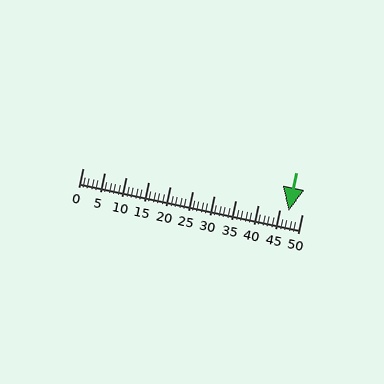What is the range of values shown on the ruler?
The ruler shows values from 0 to 50.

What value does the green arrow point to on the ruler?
The green arrow points to approximately 47.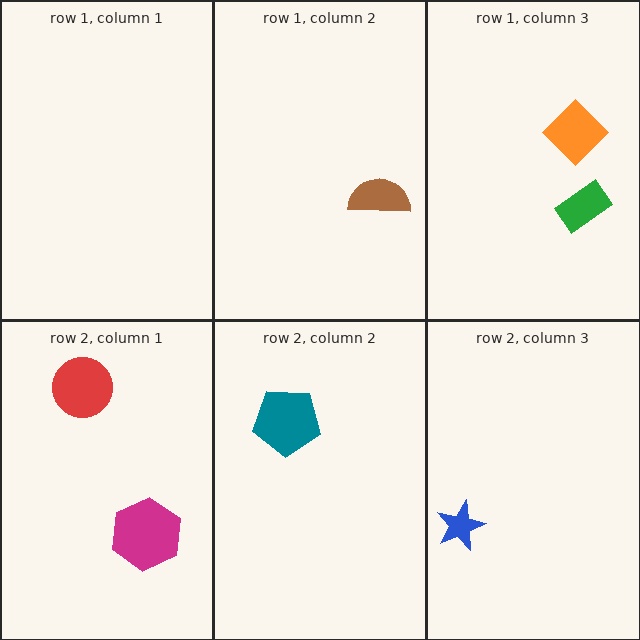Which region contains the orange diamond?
The row 1, column 3 region.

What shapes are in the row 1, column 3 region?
The orange diamond, the green rectangle.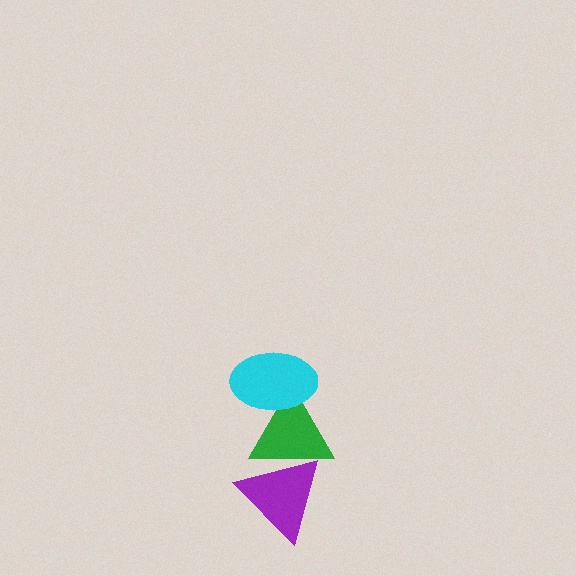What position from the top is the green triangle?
The green triangle is 2nd from the top.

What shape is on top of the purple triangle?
The green triangle is on top of the purple triangle.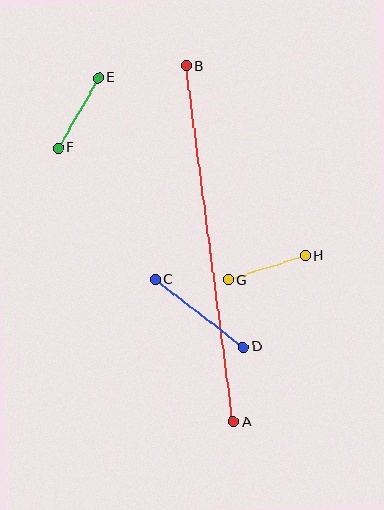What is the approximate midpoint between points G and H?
The midpoint is at approximately (267, 268) pixels.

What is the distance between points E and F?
The distance is approximately 81 pixels.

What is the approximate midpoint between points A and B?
The midpoint is at approximately (210, 244) pixels.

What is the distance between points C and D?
The distance is approximately 111 pixels.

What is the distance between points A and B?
The distance is approximately 359 pixels.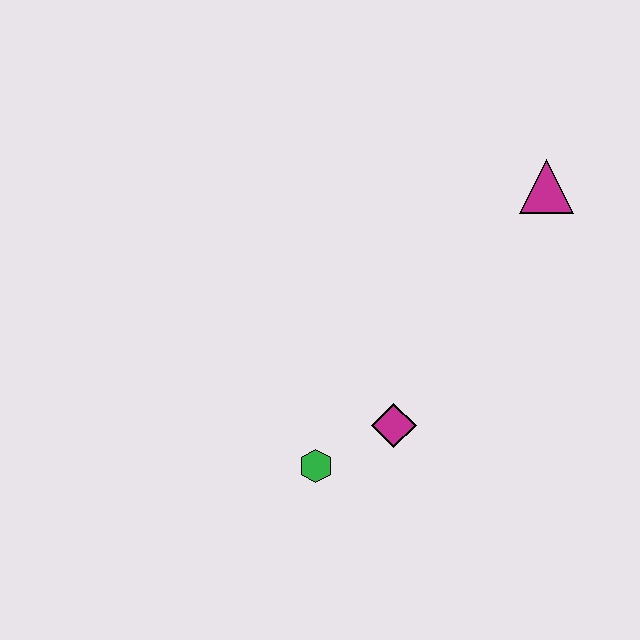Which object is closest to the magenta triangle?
The magenta diamond is closest to the magenta triangle.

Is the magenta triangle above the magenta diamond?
Yes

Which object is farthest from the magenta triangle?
The green hexagon is farthest from the magenta triangle.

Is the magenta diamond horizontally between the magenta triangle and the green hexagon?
Yes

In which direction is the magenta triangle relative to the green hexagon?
The magenta triangle is above the green hexagon.